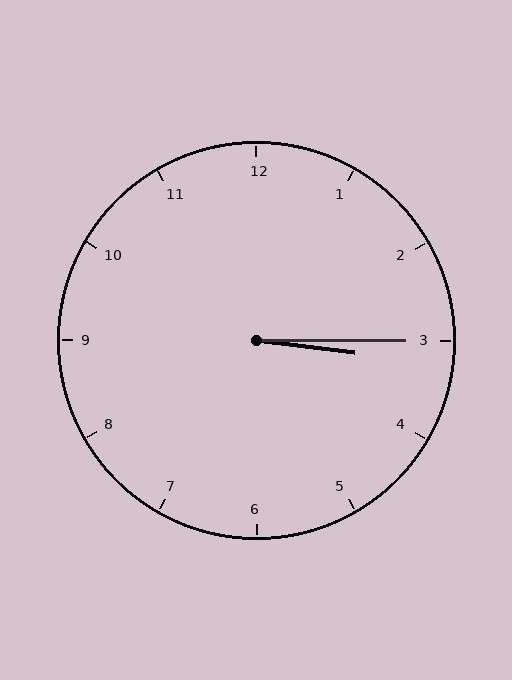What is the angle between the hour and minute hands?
Approximately 8 degrees.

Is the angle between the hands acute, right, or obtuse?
It is acute.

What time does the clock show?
3:15.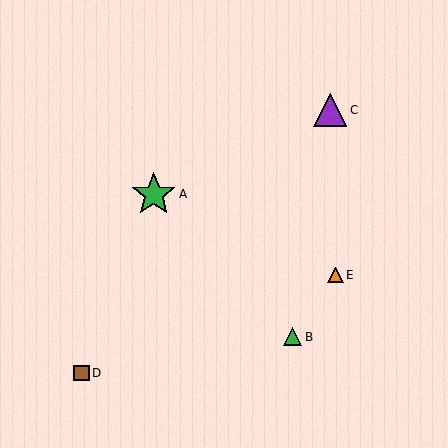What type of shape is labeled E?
Shape E is an orange triangle.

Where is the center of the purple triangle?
The center of the purple triangle is at (330, 110).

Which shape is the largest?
The green star (labeled A) is the largest.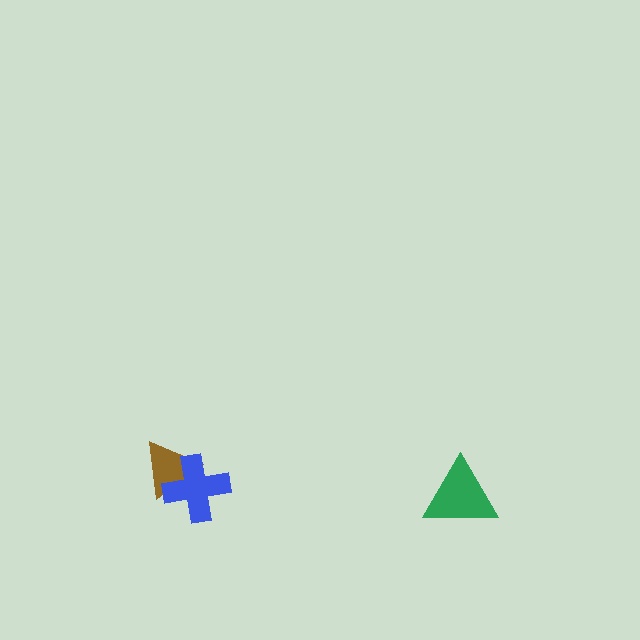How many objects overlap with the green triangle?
0 objects overlap with the green triangle.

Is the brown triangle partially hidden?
Yes, it is partially covered by another shape.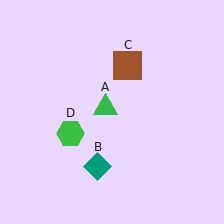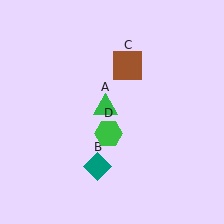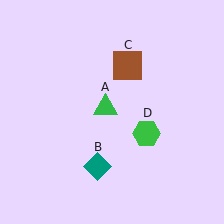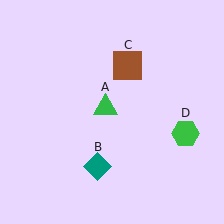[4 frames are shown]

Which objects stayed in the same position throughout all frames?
Green triangle (object A) and teal diamond (object B) and brown square (object C) remained stationary.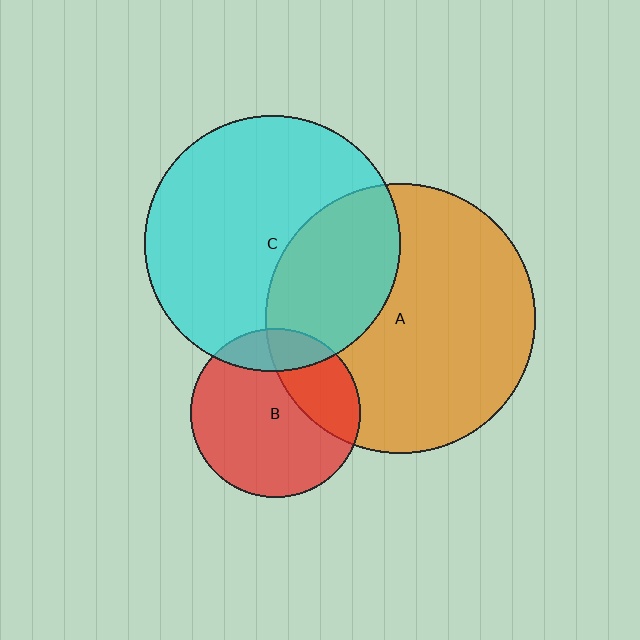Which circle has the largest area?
Circle A (orange).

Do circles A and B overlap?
Yes.